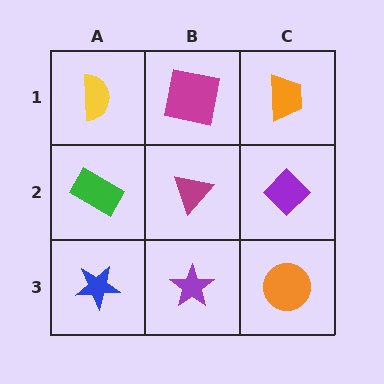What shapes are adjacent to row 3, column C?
A purple diamond (row 2, column C), a purple star (row 3, column B).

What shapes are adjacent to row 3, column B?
A magenta triangle (row 2, column B), a blue star (row 3, column A), an orange circle (row 3, column C).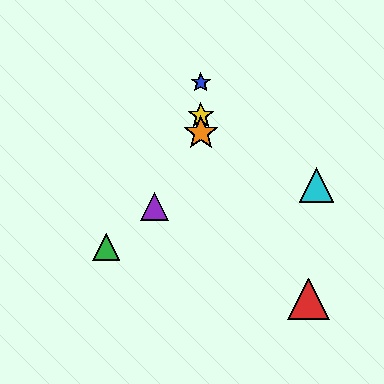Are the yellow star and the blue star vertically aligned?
Yes, both are at x≈201.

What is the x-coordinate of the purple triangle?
The purple triangle is at x≈155.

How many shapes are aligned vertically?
3 shapes (the blue star, the yellow star, the orange star) are aligned vertically.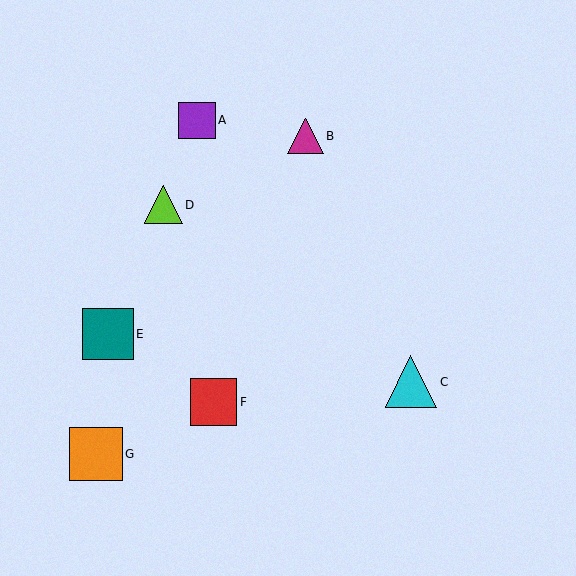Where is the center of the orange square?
The center of the orange square is at (96, 454).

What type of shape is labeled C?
Shape C is a cyan triangle.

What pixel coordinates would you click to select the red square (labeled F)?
Click at (214, 402) to select the red square F.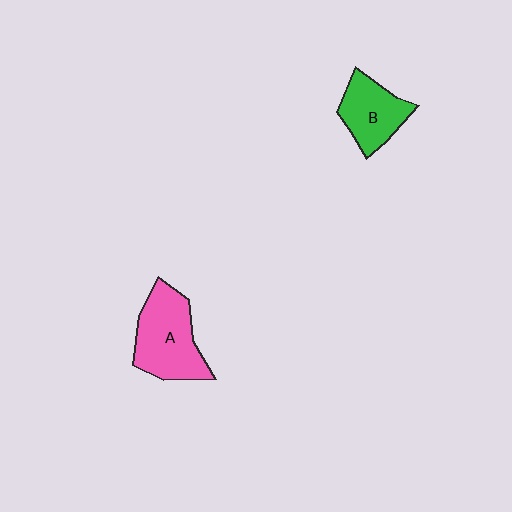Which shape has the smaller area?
Shape B (green).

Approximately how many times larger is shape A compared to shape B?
Approximately 1.4 times.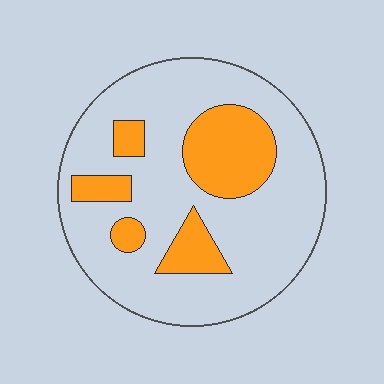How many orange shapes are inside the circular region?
5.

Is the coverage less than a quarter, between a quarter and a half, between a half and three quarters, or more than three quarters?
Less than a quarter.